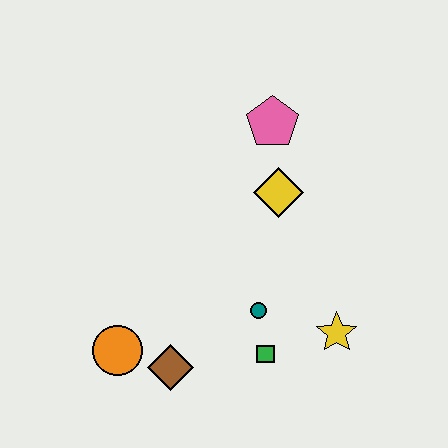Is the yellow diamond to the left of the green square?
No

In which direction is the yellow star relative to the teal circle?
The yellow star is to the right of the teal circle.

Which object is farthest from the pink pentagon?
The orange circle is farthest from the pink pentagon.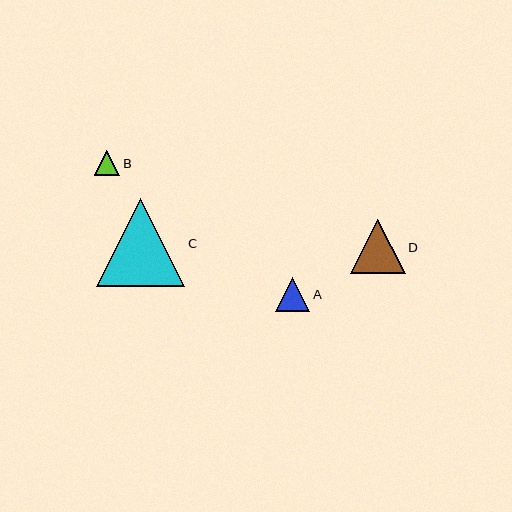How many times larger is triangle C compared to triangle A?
Triangle C is approximately 2.6 times the size of triangle A.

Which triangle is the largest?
Triangle C is the largest with a size of approximately 88 pixels.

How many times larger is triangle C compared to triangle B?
Triangle C is approximately 3.5 times the size of triangle B.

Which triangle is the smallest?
Triangle B is the smallest with a size of approximately 25 pixels.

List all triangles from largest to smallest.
From largest to smallest: C, D, A, B.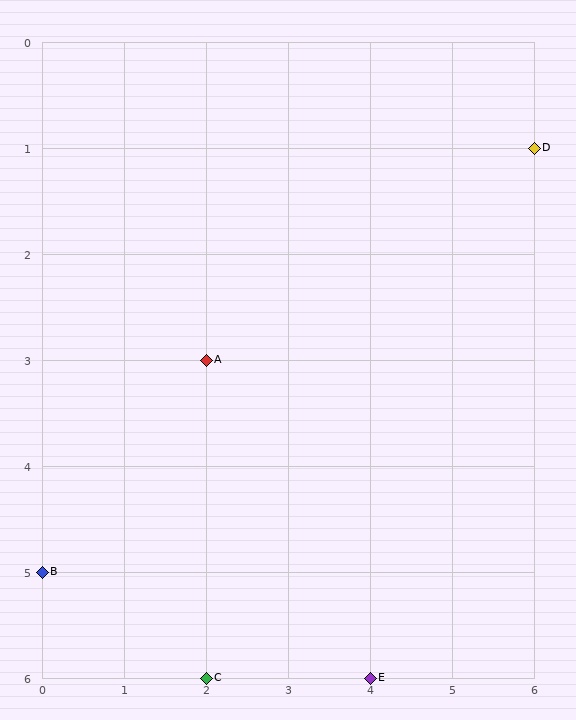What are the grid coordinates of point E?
Point E is at grid coordinates (4, 6).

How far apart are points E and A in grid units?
Points E and A are 2 columns and 3 rows apart (about 3.6 grid units diagonally).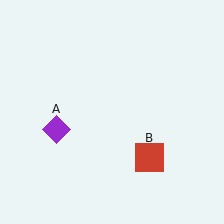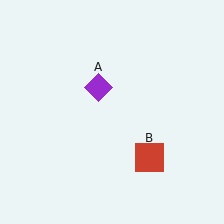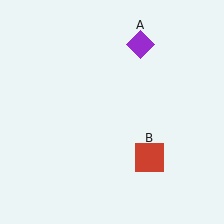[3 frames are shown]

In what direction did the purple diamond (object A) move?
The purple diamond (object A) moved up and to the right.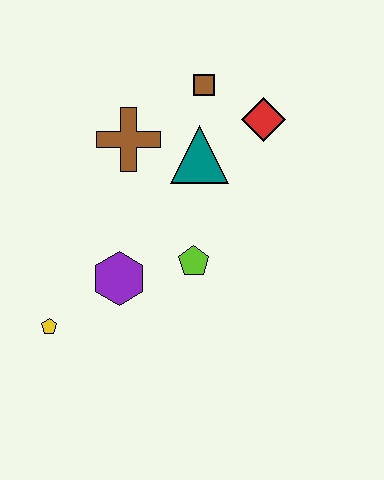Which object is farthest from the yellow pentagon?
The red diamond is farthest from the yellow pentagon.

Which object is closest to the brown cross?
The teal triangle is closest to the brown cross.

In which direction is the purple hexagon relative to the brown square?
The purple hexagon is below the brown square.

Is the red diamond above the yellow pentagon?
Yes